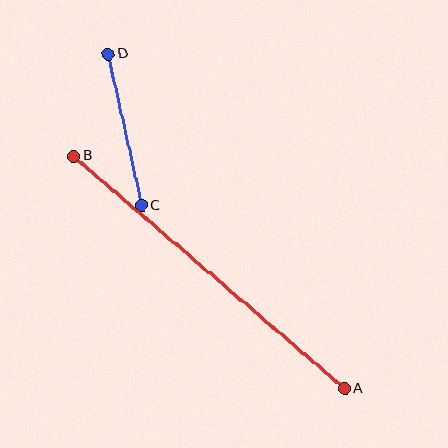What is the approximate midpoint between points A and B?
The midpoint is at approximately (209, 272) pixels.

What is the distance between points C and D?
The distance is approximately 155 pixels.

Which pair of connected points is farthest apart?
Points A and B are farthest apart.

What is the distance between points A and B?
The distance is approximately 357 pixels.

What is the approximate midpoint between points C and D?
The midpoint is at approximately (125, 130) pixels.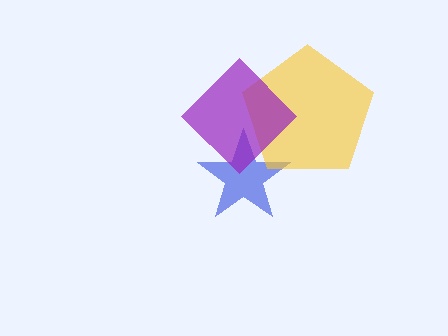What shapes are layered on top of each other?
The layered shapes are: a blue star, a yellow pentagon, a purple diamond.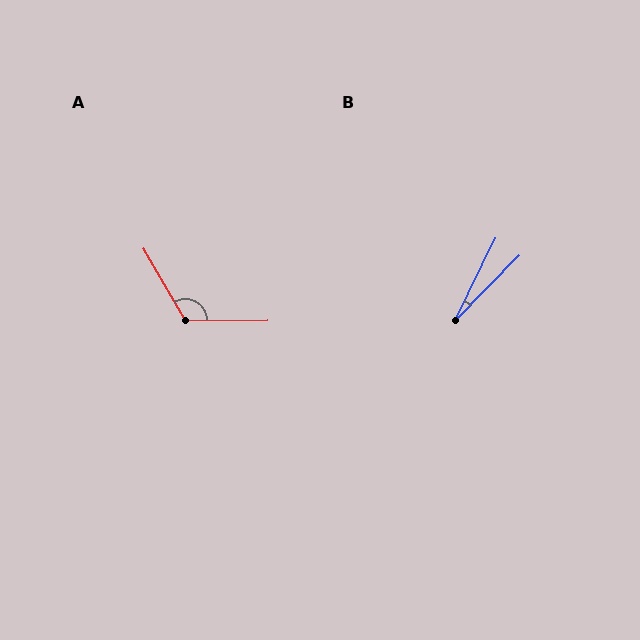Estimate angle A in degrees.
Approximately 120 degrees.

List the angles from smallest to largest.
B (19°), A (120°).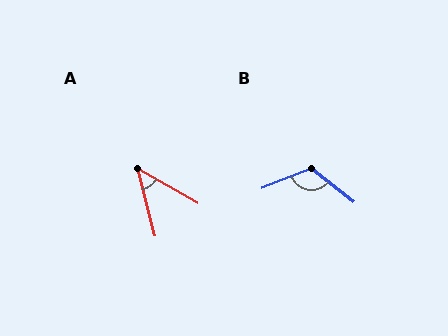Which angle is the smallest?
A, at approximately 45 degrees.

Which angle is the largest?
B, at approximately 120 degrees.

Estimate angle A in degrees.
Approximately 45 degrees.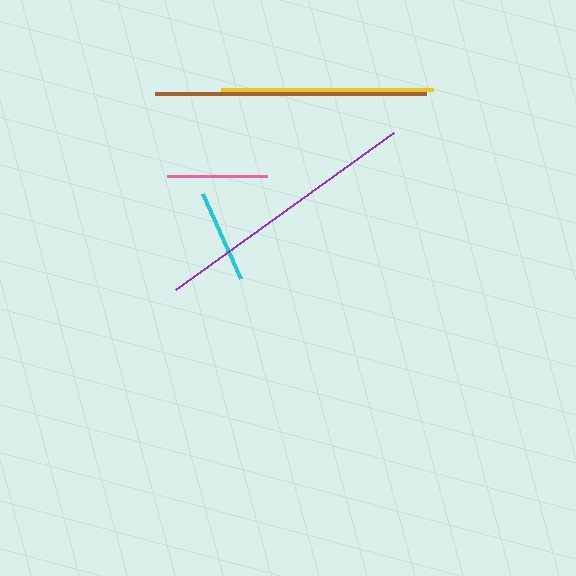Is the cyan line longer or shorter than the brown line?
The brown line is longer than the cyan line.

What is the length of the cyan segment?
The cyan segment is approximately 93 pixels long.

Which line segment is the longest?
The brown line is the longest at approximately 271 pixels.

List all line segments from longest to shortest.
From longest to shortest: brown, purple, yellow, pink, cyan.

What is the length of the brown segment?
The brown segment is approximately 271 pixels long.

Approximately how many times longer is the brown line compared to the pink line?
The brown line is approximately 2.7 times the length of the pink line.